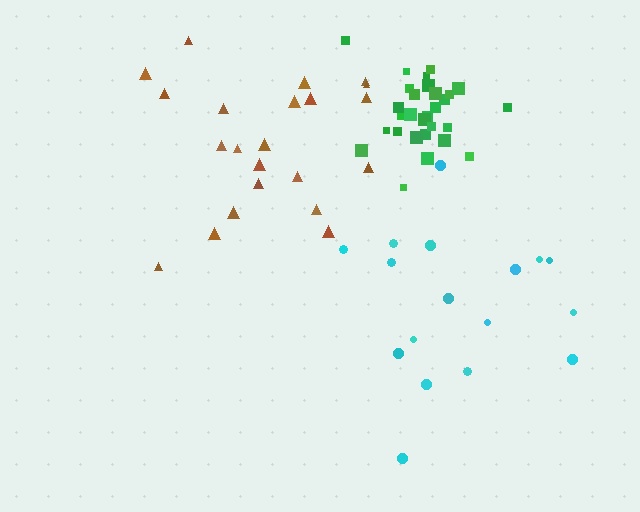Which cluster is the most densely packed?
Green.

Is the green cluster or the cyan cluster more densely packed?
Green.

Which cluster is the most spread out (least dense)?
Cyan.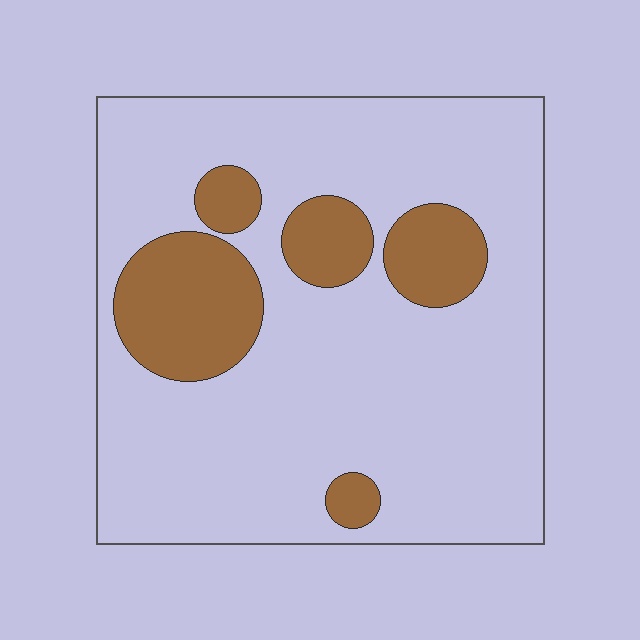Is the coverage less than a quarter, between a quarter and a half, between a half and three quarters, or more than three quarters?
Less than a quarter.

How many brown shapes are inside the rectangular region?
5.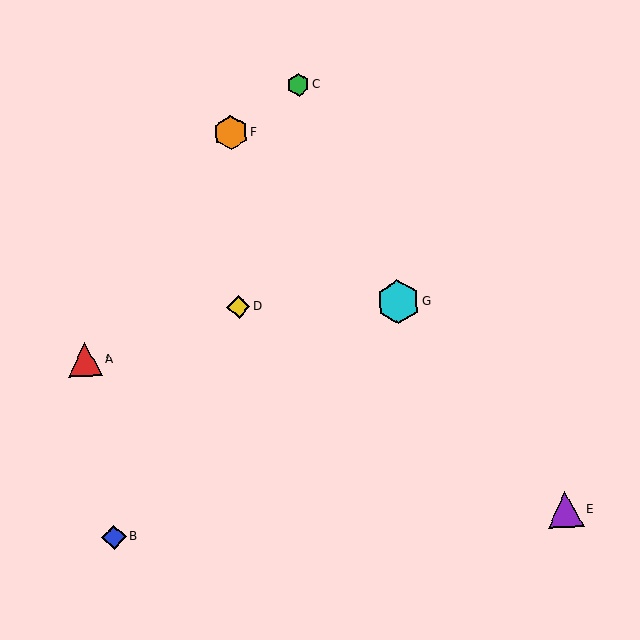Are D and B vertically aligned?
No, D is at x≈239 and B is at x≈114.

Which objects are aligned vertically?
Objects D, F are aligned vertically.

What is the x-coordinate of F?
Object F is at x≈231.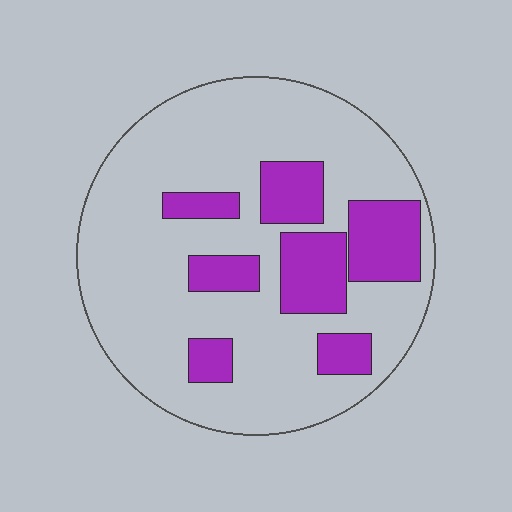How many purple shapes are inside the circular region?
7.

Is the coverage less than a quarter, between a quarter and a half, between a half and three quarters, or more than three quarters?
Less than a quarter.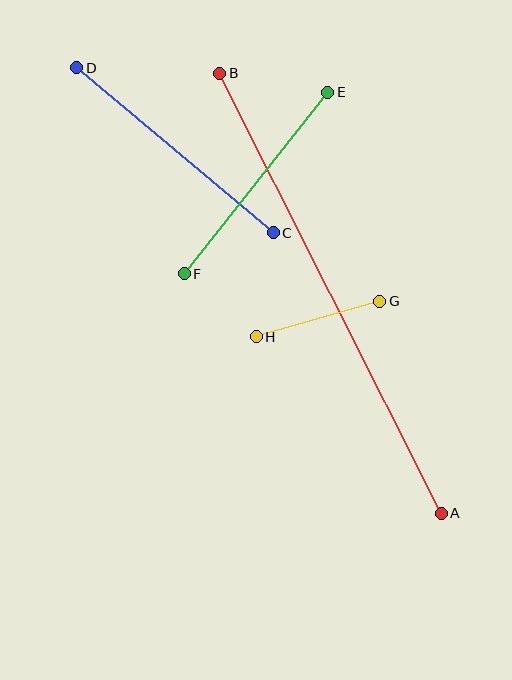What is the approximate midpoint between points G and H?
The midpoint is at approximately (318, 319) pixels.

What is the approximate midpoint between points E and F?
The midpoint is at approximately (256, 183) pixels.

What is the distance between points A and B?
The distance is approximately 493 pixels.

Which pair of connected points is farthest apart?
Points A and B are farthest apart.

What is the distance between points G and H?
The distance is approximately 129 pixels.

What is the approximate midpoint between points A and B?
The midpoint is at approximately (331, 293) pixels.